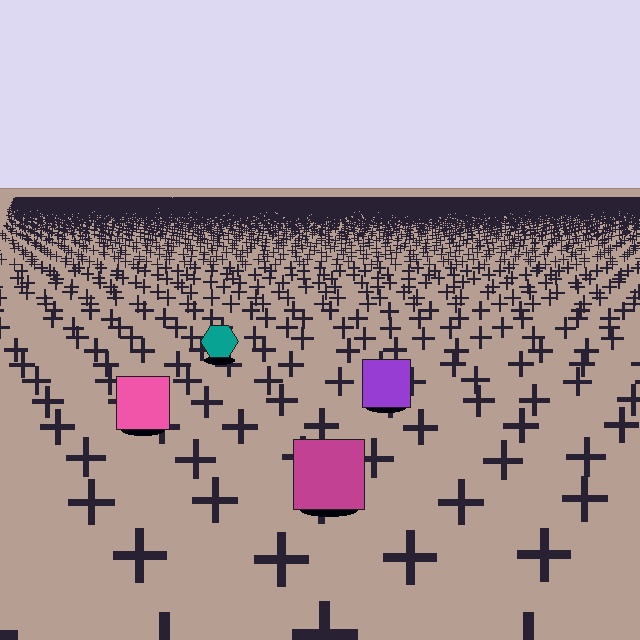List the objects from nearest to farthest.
From nearest to farthest: the magenta square, the pink square, the purple square, the teal hexagon.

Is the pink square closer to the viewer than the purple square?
Yes. The pink square is closer — you can tell from the texture gradient: the ground texture is coarser near it.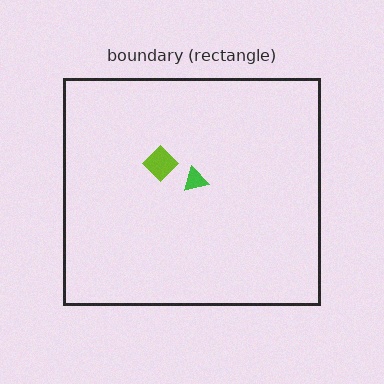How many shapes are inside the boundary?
2 inside, 0 outside.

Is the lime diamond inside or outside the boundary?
Inside.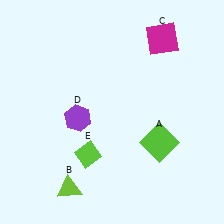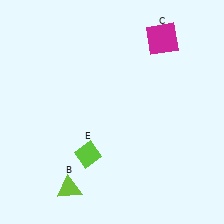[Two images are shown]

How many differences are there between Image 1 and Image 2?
There are 2 differences between the two images.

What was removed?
The purple hexagon (D), the lime square (A) were removed in Image 2.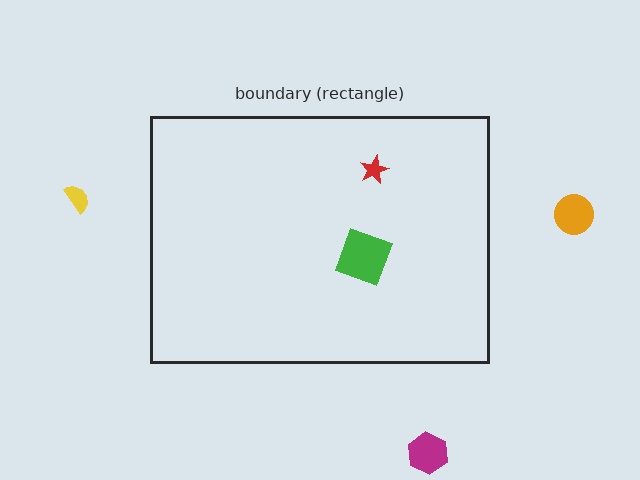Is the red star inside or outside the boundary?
Inside.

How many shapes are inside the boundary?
2 inside, 3 outside.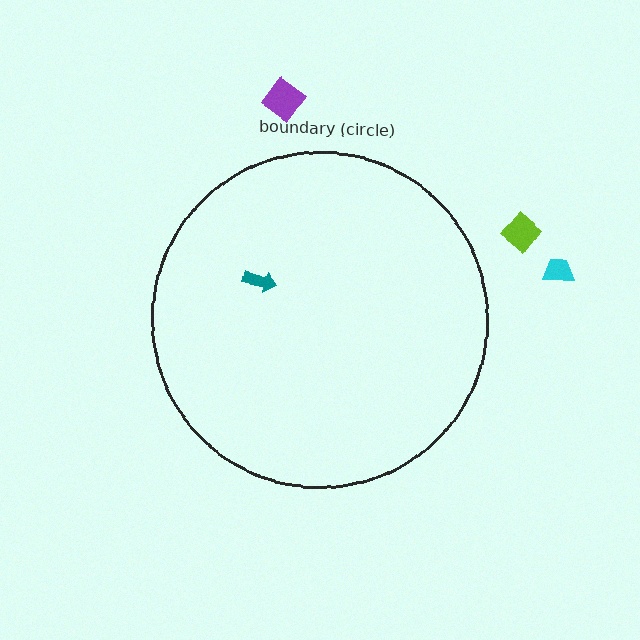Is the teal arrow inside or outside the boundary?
Inside.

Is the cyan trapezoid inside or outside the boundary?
Outside.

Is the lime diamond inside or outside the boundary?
Outside.